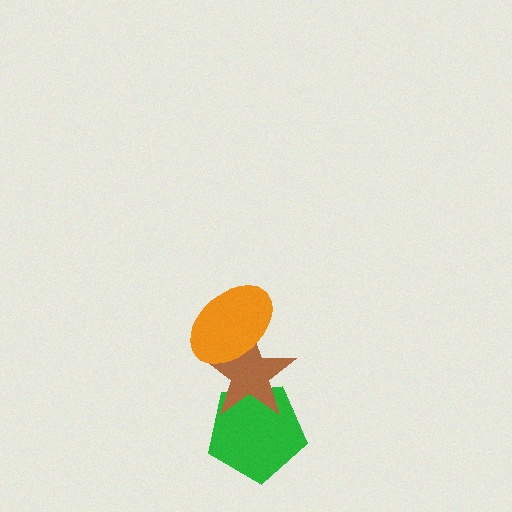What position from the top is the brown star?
The brown star is 2nd from the top.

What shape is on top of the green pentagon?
The brown star is on top of the green pentagon.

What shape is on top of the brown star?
The orange ellipse is on top of the brown star.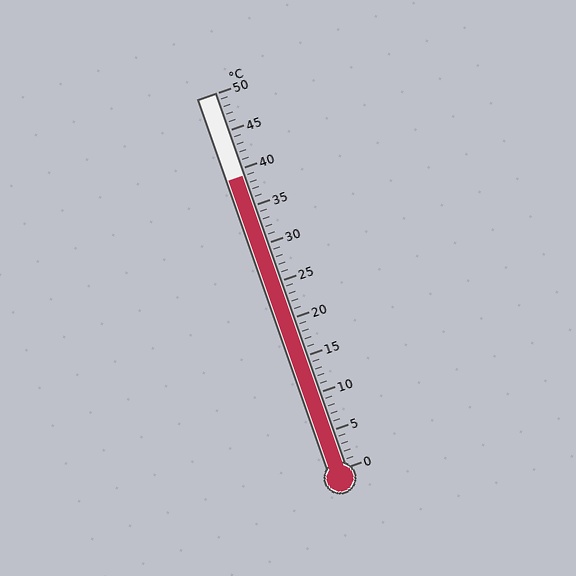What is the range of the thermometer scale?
The thermometer scale ranges from 0°C to 50°C.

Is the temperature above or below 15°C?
The temperature is above 15°C.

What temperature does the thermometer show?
The thermometer shows approximately 39°C.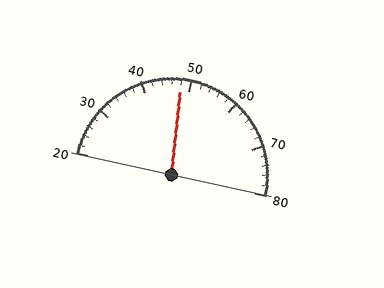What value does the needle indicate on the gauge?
The needle indicates approximately 48.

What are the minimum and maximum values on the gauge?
The gauge ranges from 20 to 80.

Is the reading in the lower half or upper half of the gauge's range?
The reading is in the lower half of the range (20 to 80).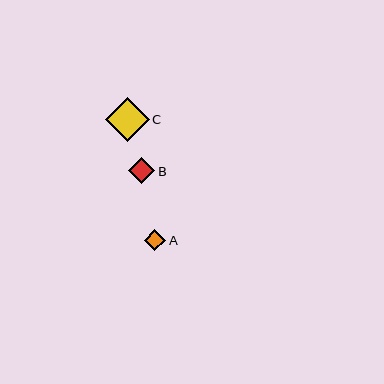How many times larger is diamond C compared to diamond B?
Diamond C is approximately 1.7 times the size of diamond B.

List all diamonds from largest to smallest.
From largest to smallest: C, B, A.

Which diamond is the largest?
Diamond C is the largest with a size of approximately 44 pixels.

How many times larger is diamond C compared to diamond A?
Diamond C is approximately 2.1 times the size of diamond A.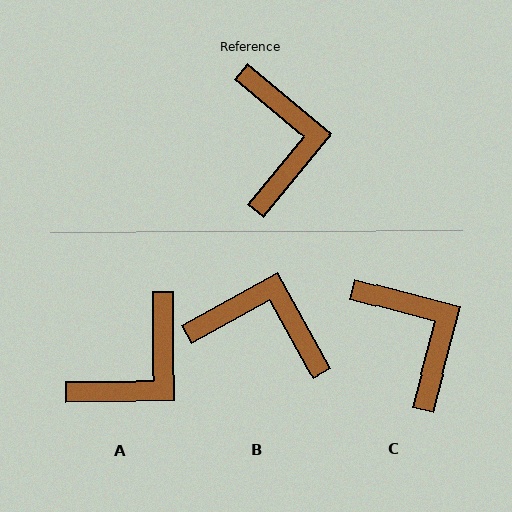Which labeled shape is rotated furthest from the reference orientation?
B, about 69 degrees away.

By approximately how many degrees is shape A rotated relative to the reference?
Approximately 50 degrees clockwise.